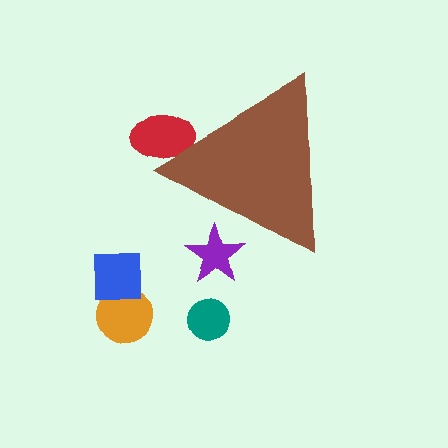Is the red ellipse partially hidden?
Yes, the red ellipse is partially hidden behind the brown triangle.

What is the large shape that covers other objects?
A brown triangle.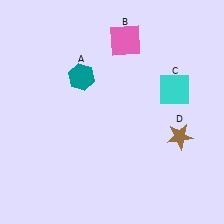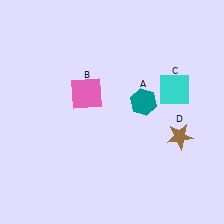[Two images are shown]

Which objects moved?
The objects that moved are: the teal hexagon (A), the pink square (B).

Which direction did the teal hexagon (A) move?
The teal hexagon (A) moved right.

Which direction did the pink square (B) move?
The pink square (B) moved down.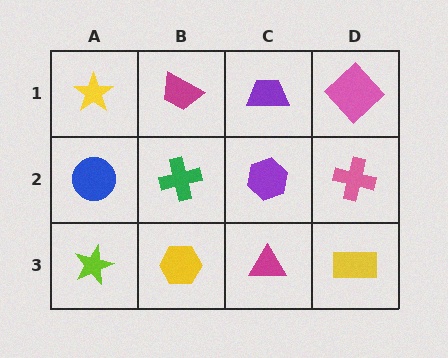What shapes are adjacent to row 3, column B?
A green cross (row 2, column B), a lime star (row 3, column A), a magenta triangle (row 3, column C).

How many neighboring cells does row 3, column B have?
3.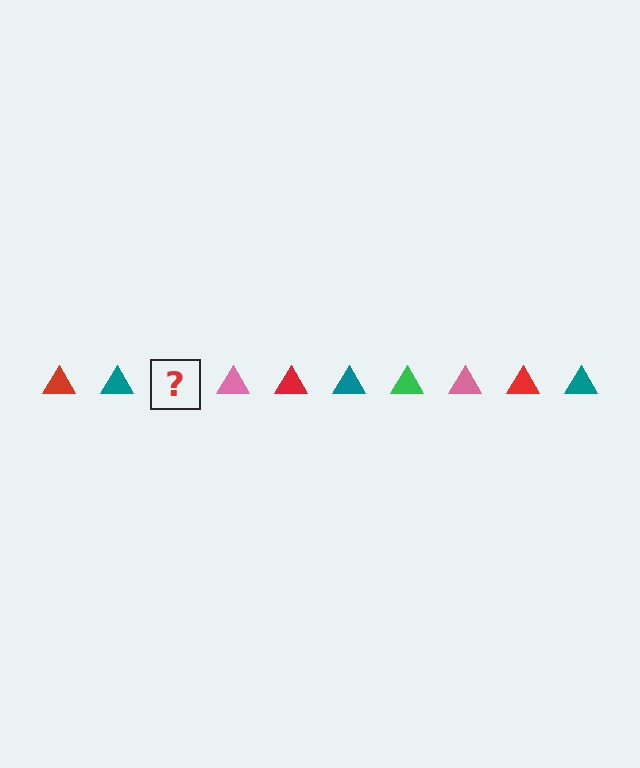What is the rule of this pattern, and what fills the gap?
The rule is that the pattern cycles through red, teal, green, pink triangles. The gap should be filled with a green triangle.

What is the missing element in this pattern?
The missing element is a green triangle.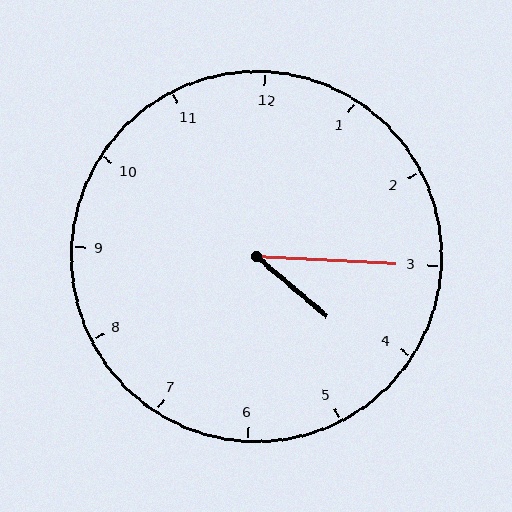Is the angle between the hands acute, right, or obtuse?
It is acute.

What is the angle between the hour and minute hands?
Approximately 38 degrees.